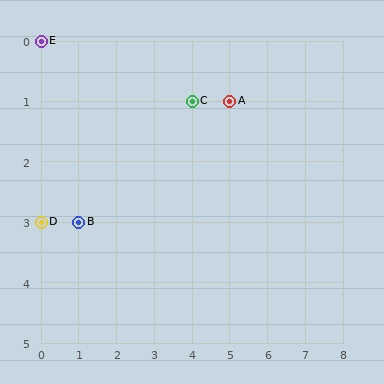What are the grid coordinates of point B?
Point B is at grid coordinates (1, 3).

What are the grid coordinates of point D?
Point D is at grid coordinates (0, 3).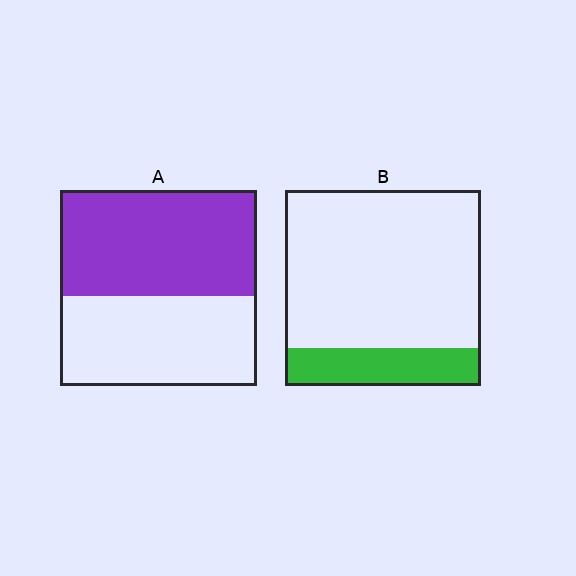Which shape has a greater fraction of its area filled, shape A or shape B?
Shape A.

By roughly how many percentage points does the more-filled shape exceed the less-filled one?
By roughly 35 percentage points (A over B).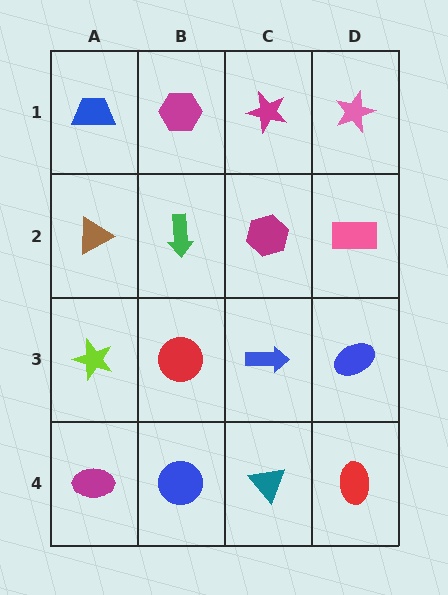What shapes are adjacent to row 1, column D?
A pink rectangle (row 2, column D), a magenta star (row 1, column C).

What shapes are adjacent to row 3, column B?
A green arrow (row 2, column B), a blue circle (row 4, column B), a lime star (row 3, column A), a blue arrow (row 3, column C).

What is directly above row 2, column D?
A pink star.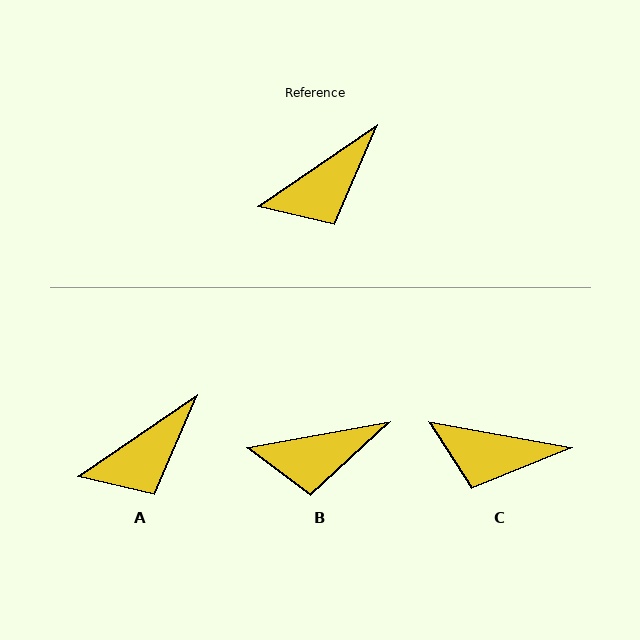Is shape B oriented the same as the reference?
No, it is off by about 24 degrees.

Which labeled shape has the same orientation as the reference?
A.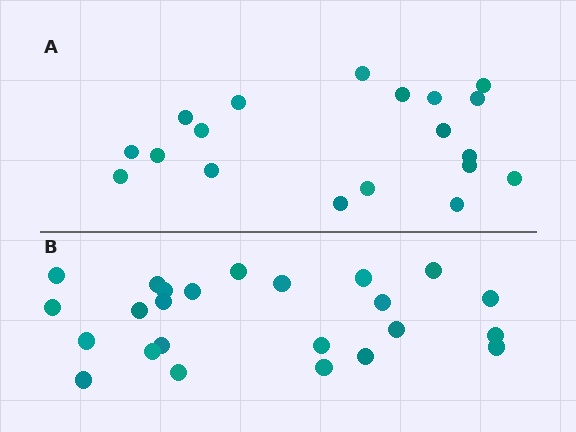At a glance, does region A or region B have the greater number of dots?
Region B (the bottom region) has more dots.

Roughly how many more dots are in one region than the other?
Region B has about 5 more dots than region A.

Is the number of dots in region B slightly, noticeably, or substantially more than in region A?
Region B has noticeably more, but not dramatically so. The ratio is roughly 1.3 to 1.